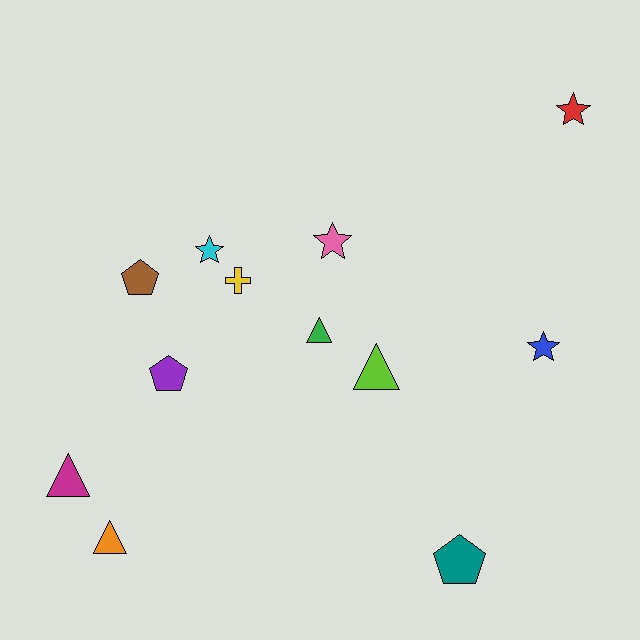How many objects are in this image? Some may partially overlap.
There are 12 objects.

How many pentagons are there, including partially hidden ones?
There are 3 pentagons.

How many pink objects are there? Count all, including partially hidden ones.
There is 1 pink object.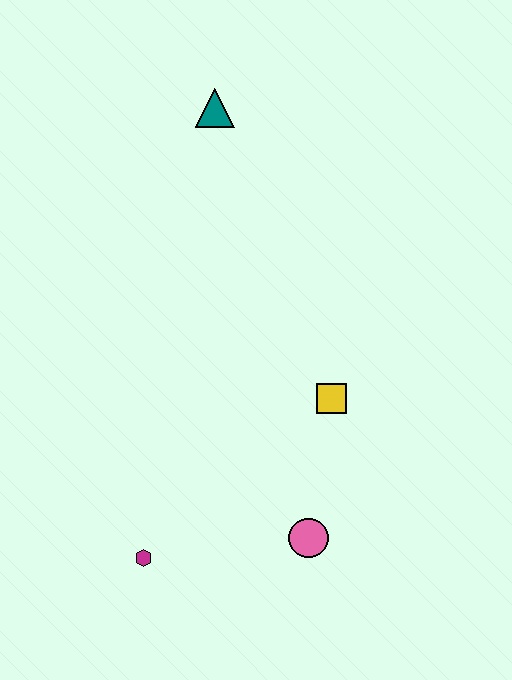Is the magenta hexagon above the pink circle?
No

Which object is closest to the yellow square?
The pink circle is closest to the yellow square.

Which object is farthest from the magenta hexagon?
The teal triangle is farthest from the magenta hexagon.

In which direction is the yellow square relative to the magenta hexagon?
The yellow square is to the right of the magenta hexagon.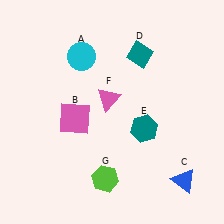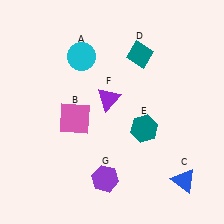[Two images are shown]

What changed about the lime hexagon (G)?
In Image 1, G is lime. In Image 2, it changed to purple.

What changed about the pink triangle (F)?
In Image 1, F is pink. In Image 2, it changed to purple.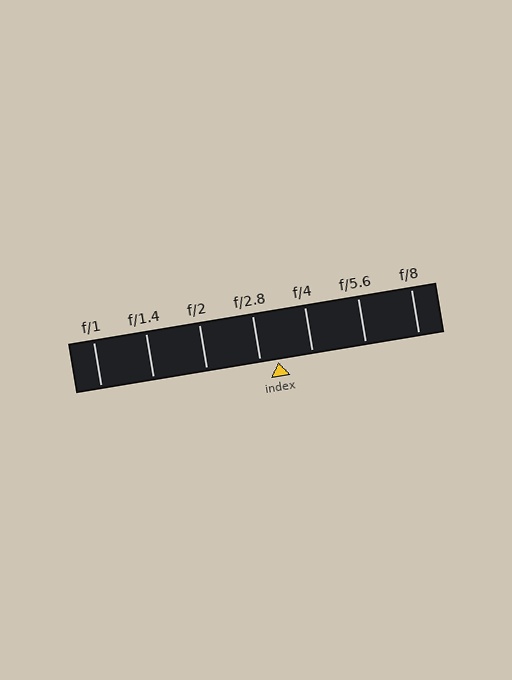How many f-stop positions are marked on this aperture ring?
There are 7 f-stop positions marked.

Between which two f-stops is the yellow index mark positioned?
The index mark is between f/2.8 and f/4.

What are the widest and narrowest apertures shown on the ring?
The widest aperture shown is f/1 and the narrowest is f/8.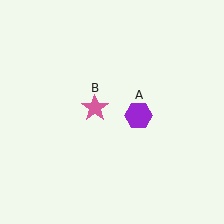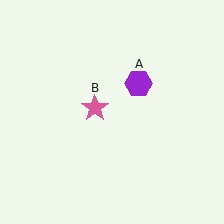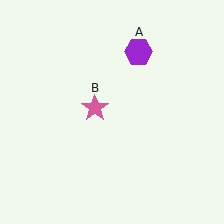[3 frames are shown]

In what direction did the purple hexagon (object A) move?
The purple hexagon (object A) moved up.